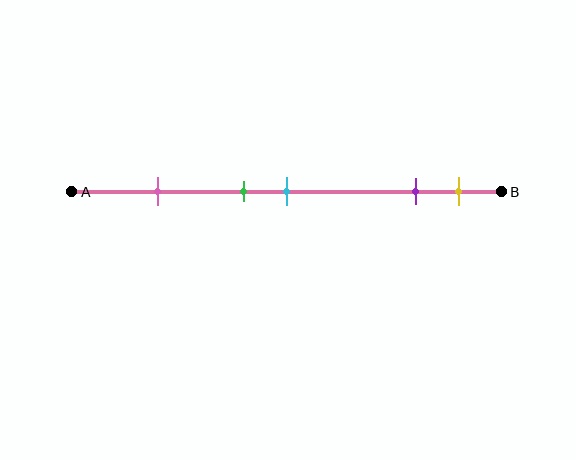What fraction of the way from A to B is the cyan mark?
The cyan mark is approximately 50% (0.5) of the way from A to B.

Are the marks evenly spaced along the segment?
No, the marks are not evenly spaced.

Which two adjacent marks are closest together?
The green and cyan marks are the closest adjacent pair.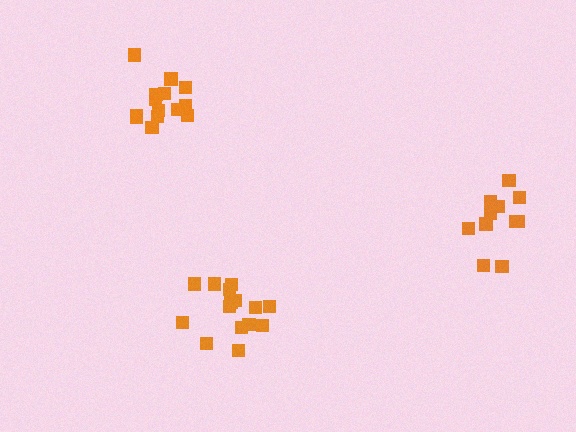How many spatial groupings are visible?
There are 3 spatial groupings.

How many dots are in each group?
Group 1: 14 dots, Group 2: 11 dots, Group 3: 15 dots (40 total).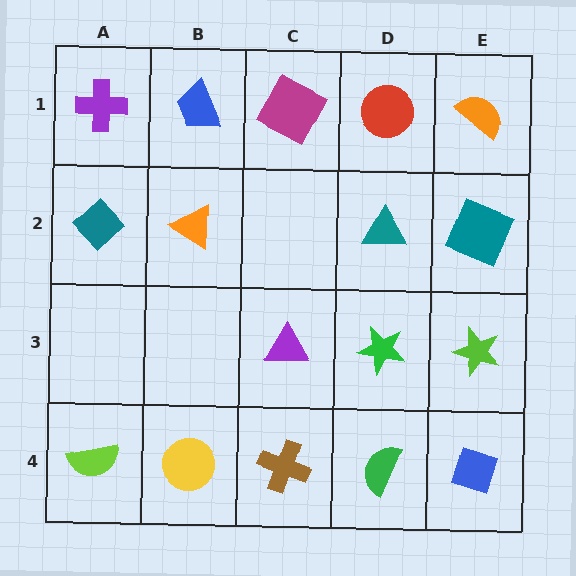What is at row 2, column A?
A teal diamond.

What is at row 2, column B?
An orange triangle.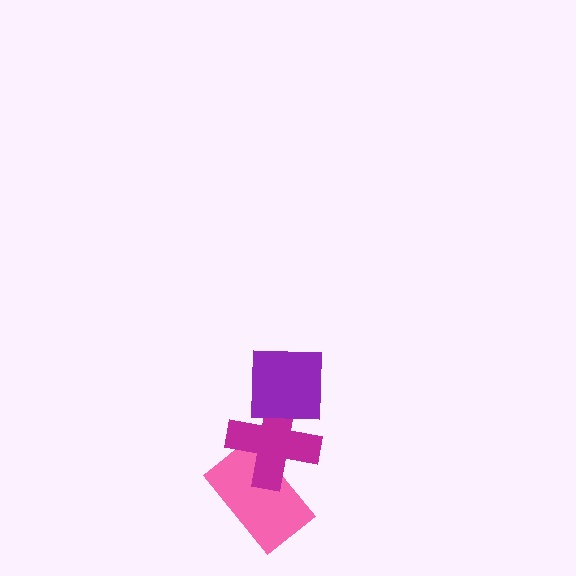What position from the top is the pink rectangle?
The pink rectangle is 3rd from the top.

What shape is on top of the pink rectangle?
The magenta cross is on top of the pink rectangle.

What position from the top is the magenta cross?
The magenta cross is 2nd from the top.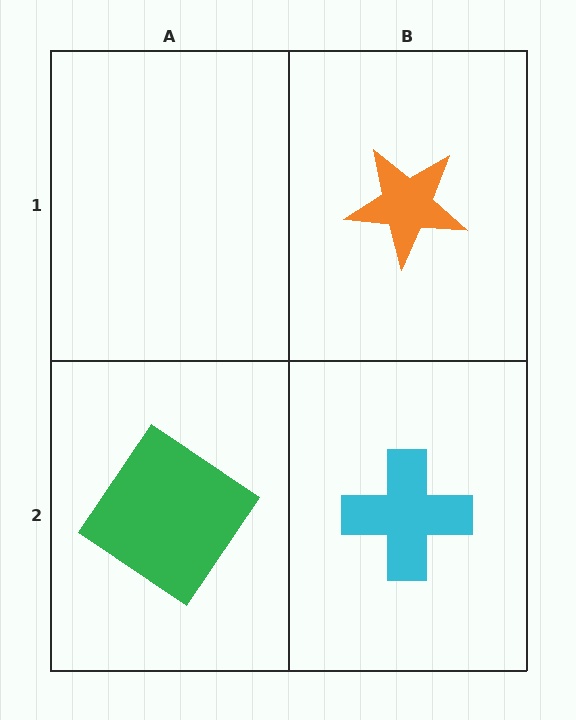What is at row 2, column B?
A cyan cross.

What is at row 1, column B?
An orange star.